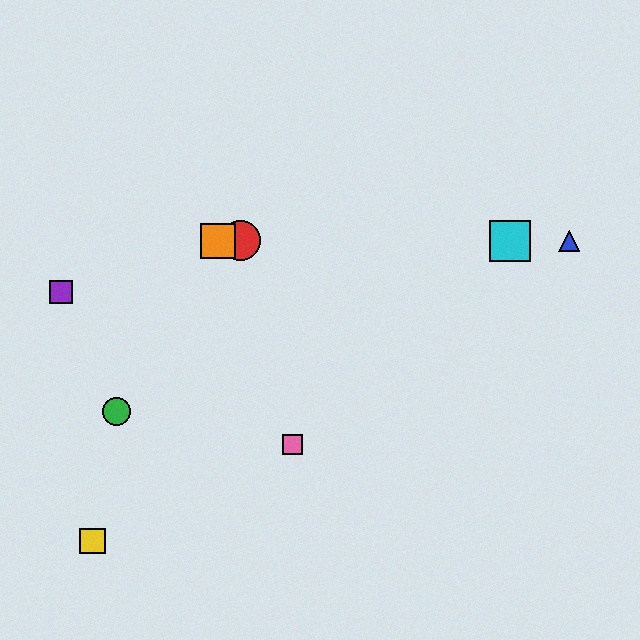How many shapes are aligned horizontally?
4 shapes (the red circle, the blue triangle, the orange square, the cyan square) are aligned horizontally.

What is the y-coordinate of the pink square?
The pink square is at y≈444.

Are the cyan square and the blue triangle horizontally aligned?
Yes, both are at y≈241.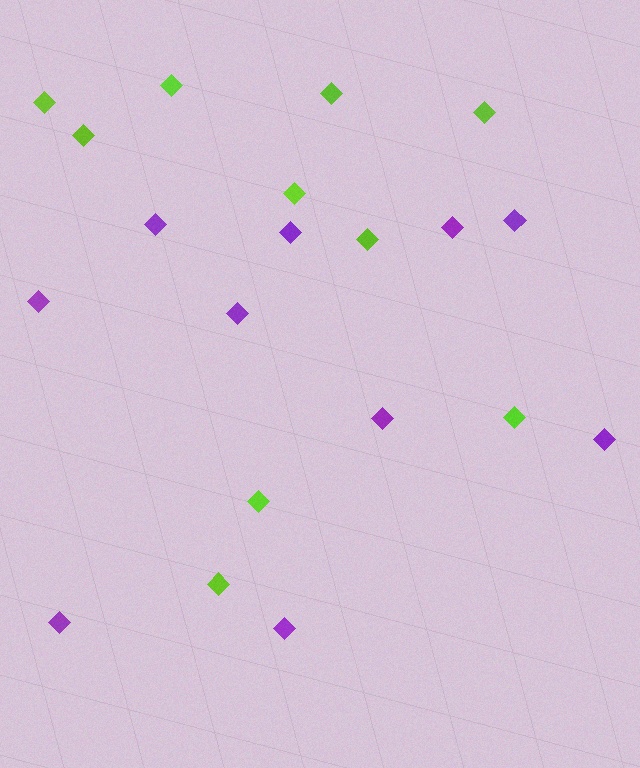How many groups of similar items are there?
There are 2 groups: one group of lime diamonds (10) and one group of purple diamonds (10).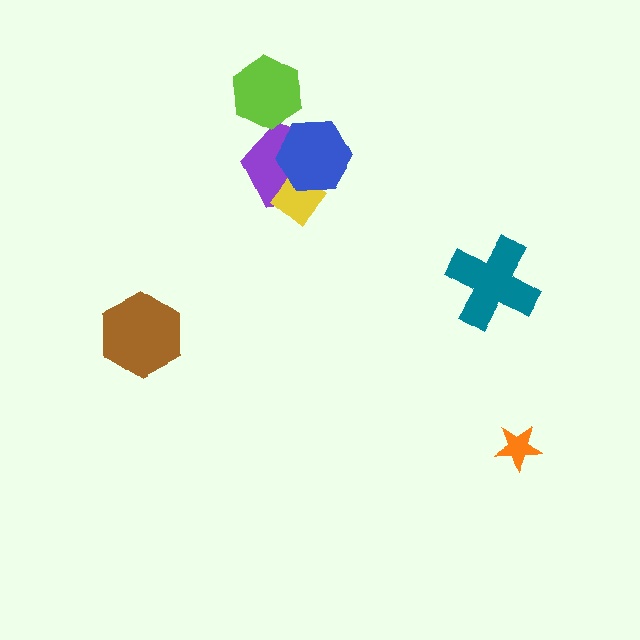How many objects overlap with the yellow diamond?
2 objects overlap with the yellow diamond.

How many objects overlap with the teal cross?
0 objects overlap with the teal cross.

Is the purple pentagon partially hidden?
Yes, it is partially covered by another shape.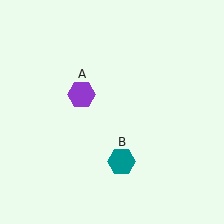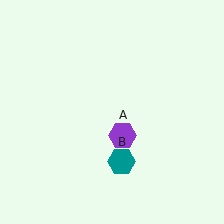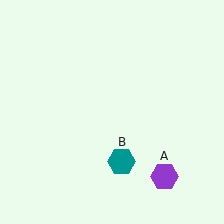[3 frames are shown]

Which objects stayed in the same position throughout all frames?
Teal hexagon (object B) remained stationary.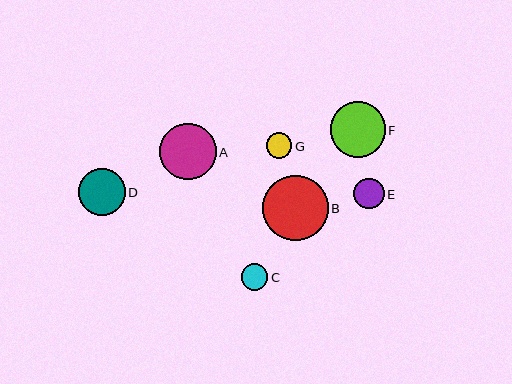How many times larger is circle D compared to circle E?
Circle D is approximately 1.6 times the size of circle E.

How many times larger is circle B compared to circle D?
Circle B is approximately 1.4 times the size of circle D.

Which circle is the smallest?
Circle G is the smallest with a size of approximately 25 pixels.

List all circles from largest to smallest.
From largest to smallest: B, A, F, D, E, C, G.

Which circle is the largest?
Circle B is the largest with a size of approximately 66 pixels.